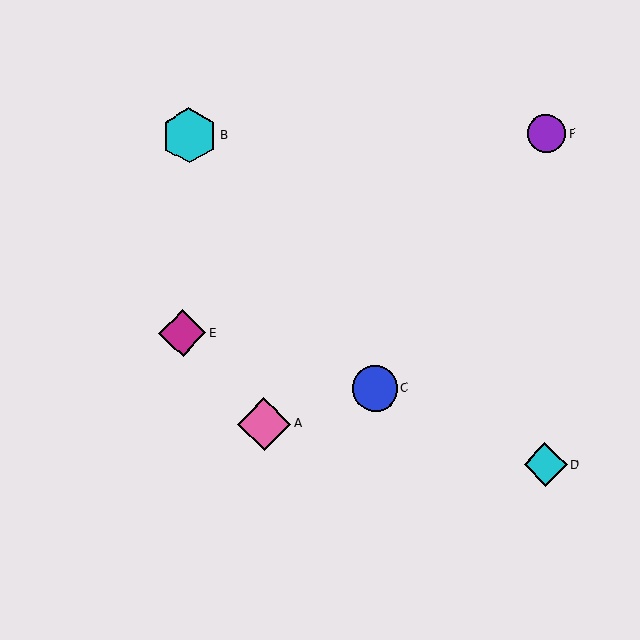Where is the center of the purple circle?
The center of the purple circle is at (547, 134).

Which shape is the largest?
The cyan hexagon (labeled B) is the largest.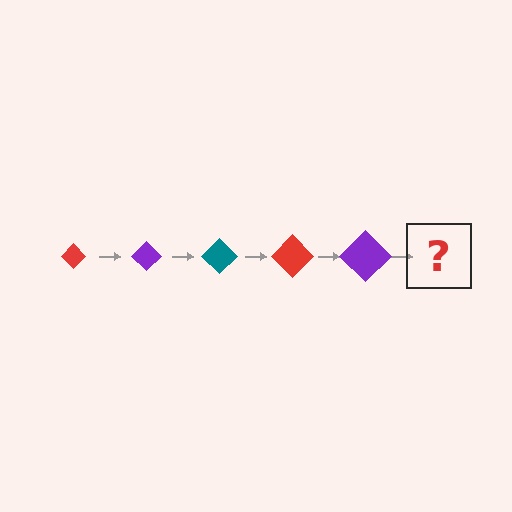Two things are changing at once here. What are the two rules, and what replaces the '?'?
The two rules are that the diamond grows larger each step and the color cycles through red, purple, and teal. The '?' should be a teal diamond, larger than the previous one.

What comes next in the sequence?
The next element should be a teal diamond, larger than the previous one.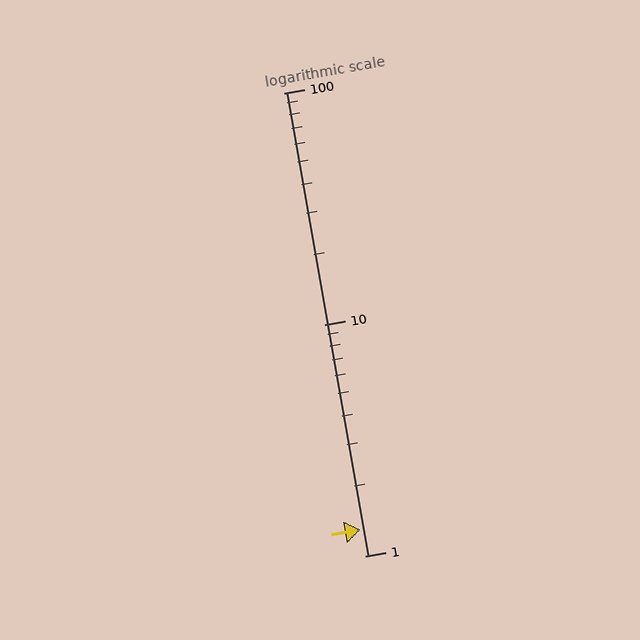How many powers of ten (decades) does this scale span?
The scale spans 2 decades, from 1 to 100.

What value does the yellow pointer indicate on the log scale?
The pointer indicates approximately 1.3.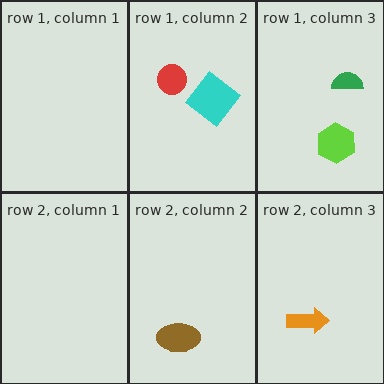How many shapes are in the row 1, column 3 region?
2.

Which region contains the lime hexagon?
The row 1, column 3 region.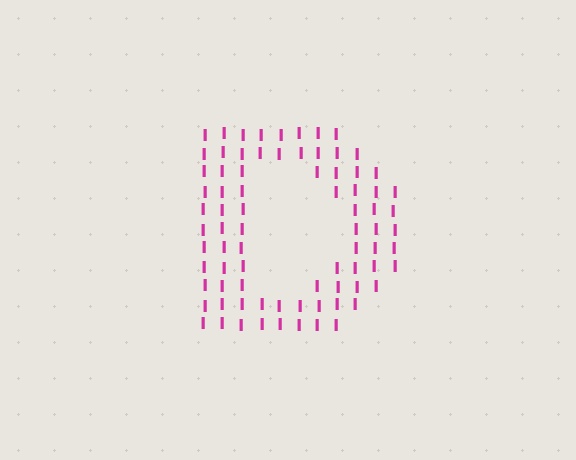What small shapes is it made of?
It is made of small letter I's.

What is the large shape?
The large shape is the letter D.